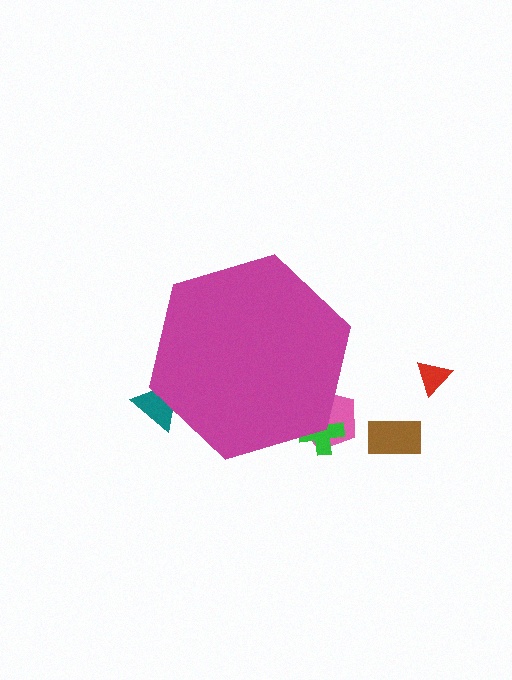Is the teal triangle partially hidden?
Yes, the teal triangle is partially hidden behind the magenta hexagon.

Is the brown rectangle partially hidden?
No, the brown rectangle is fully visible.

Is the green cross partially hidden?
Yes, the green cross is partially hidden behind the magenta hexagon.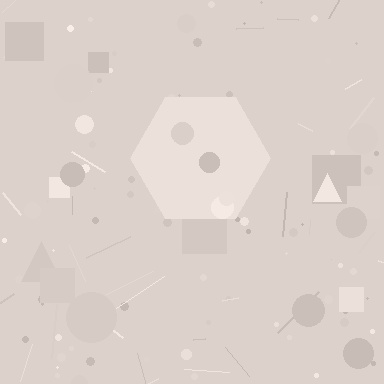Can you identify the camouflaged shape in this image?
The camouflaged shape is a hexagon.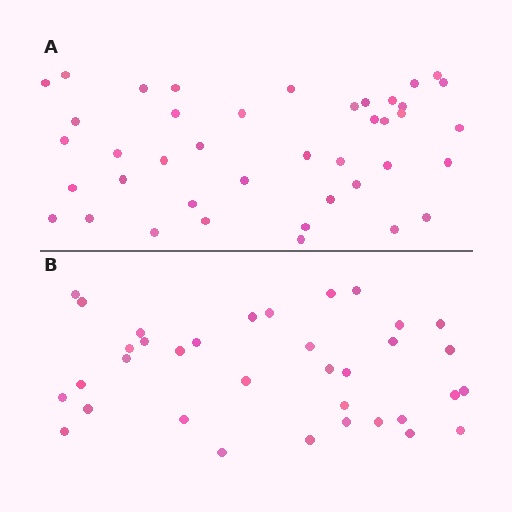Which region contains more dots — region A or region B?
Region A (the top region) has more dots.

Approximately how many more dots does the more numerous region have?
Region A has about 6 more dots than region B.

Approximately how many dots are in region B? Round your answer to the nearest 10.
About 40 dots. (The exact count is 35, which rounds to 40.)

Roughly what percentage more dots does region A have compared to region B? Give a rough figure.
About 15% more.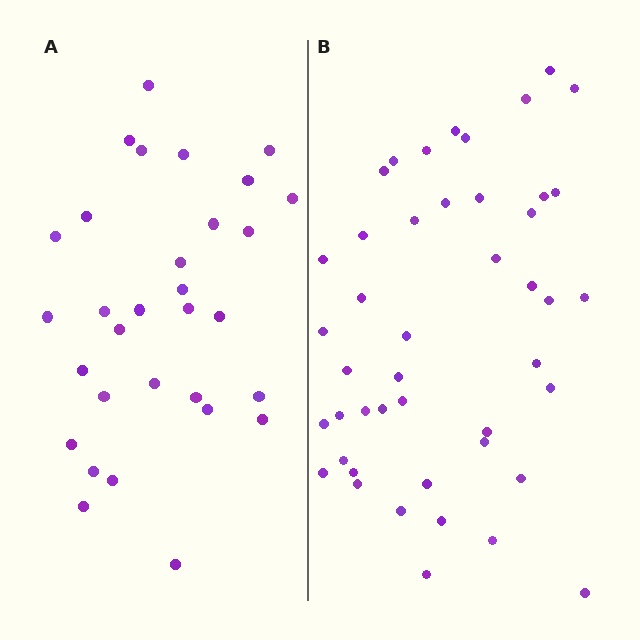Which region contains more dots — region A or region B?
Region B (the right region) has more dots.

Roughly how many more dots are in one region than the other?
Region B has approximately 15 more dots than region A.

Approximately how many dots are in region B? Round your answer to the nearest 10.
About 40 dots. (The exact count is 45, which rounds to 40.)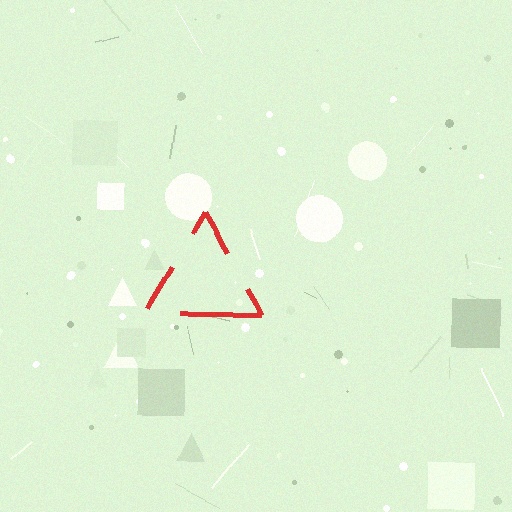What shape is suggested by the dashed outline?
The dashed outline suggests a triangle.